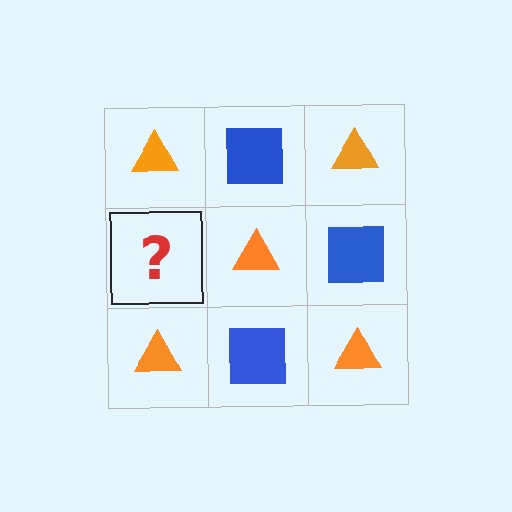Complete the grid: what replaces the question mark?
The question mark should be replaced with a blue square.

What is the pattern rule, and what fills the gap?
The rule is that it alternates orange triangle and blue square in a checkerboard pattern. The gap should be filled with a blue square.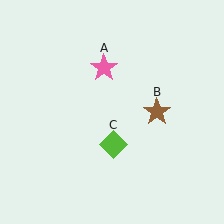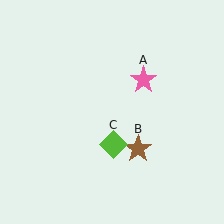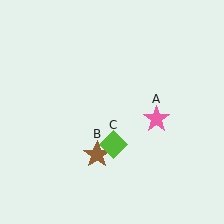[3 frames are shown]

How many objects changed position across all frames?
2 objects changed position: pink star (object A), brown star (object B).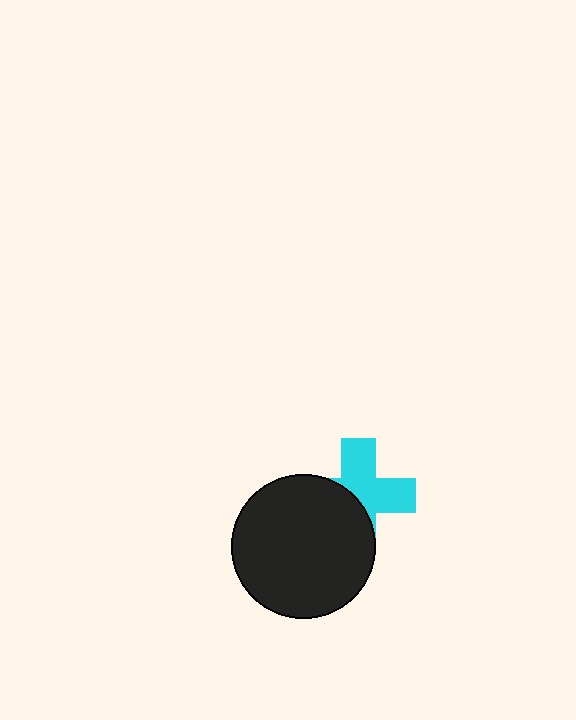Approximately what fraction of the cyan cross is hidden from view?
Roughly 46% of the cyan cross is hidden behind the black circle.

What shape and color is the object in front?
The object in front is a black circle.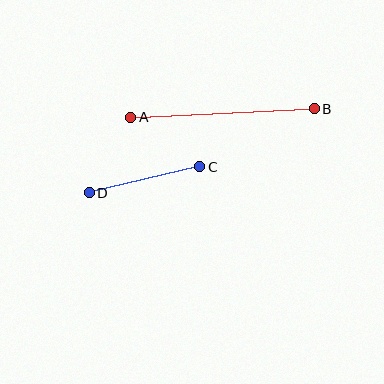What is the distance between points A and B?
The distance is approximately 184 pixels.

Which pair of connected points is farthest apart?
Points A and B are farthest apart.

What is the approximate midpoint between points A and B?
The midpoint is at approximately (223, 113) pixels.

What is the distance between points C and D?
The distance is approximately 113 pixels.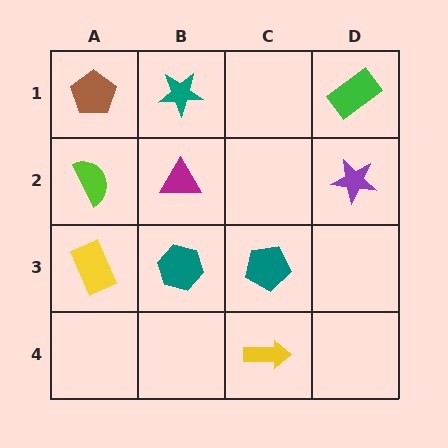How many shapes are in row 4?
1 shape.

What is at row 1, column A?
A brown pentagon.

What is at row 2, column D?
A purple star.